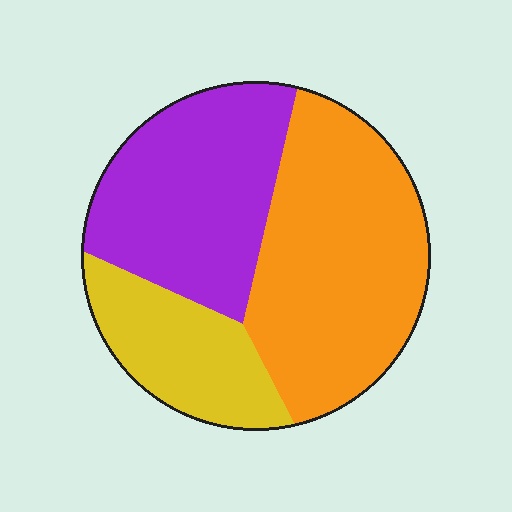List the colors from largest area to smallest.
From largest to smallest: orange, purple, yellow.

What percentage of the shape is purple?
Purple takes up about one third (1/3) of the shape.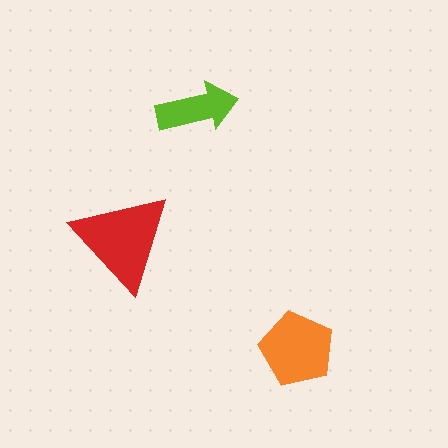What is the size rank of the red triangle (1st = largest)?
1st.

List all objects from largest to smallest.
The red triangle, the orange pentagon, the lime arrow.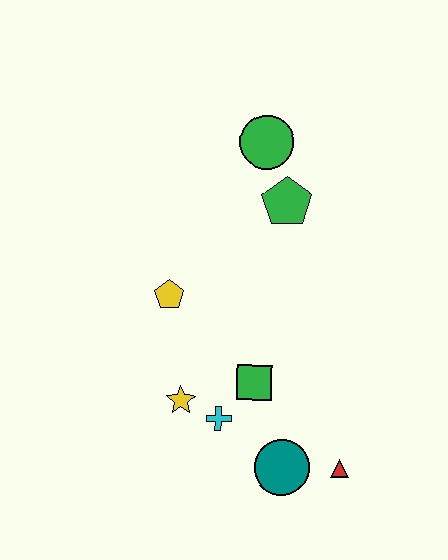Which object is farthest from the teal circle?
The green circle is farthest from the teal circle.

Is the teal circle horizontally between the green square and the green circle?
No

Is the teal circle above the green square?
No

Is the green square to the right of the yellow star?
Yes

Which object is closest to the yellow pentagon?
The yellow star is closest to the yellow pentagon.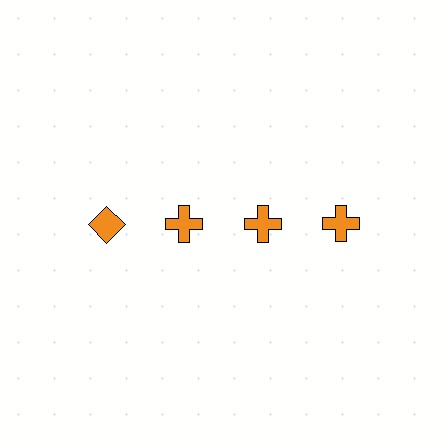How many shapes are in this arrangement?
There are 4 shapes arranged in a grid pattern.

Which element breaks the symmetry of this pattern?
The orange diamond in the top row, leftmost column breaks the symmetry. All other shapes are orange crosses.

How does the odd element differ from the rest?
It has a different shape: diamond instead of cross.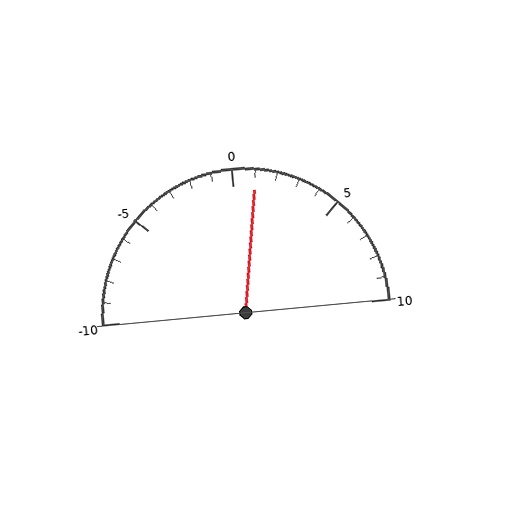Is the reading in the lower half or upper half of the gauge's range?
The reading is in the upper half of the range (-10 to 10).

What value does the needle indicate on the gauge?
The needle indicates approximately 1.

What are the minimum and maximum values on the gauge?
The gauge ranges from -10 to 10.